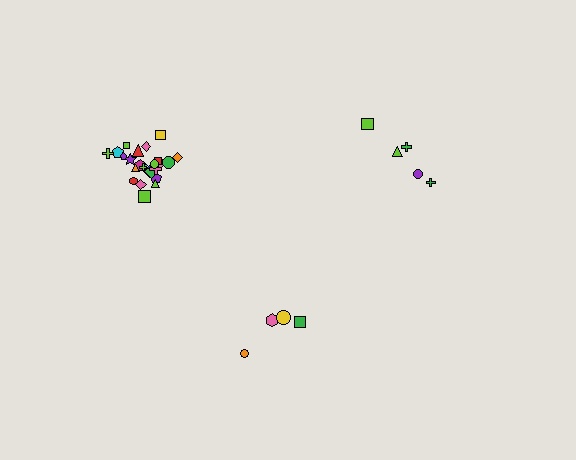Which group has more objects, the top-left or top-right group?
The top-left group.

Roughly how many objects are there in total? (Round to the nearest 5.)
Roughly 35 objects in total.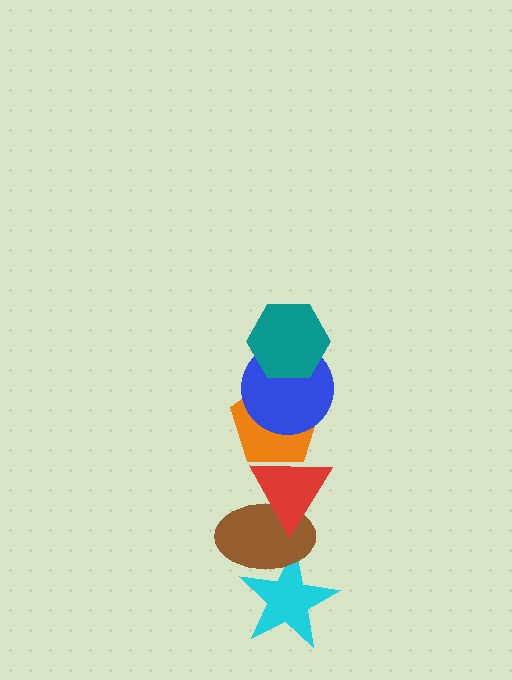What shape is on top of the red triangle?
The orange pentagon is on top of the red triangle.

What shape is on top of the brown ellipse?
The red triangle is on top of the brown ellipse.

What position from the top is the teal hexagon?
The teal hexagon is 1st from the top.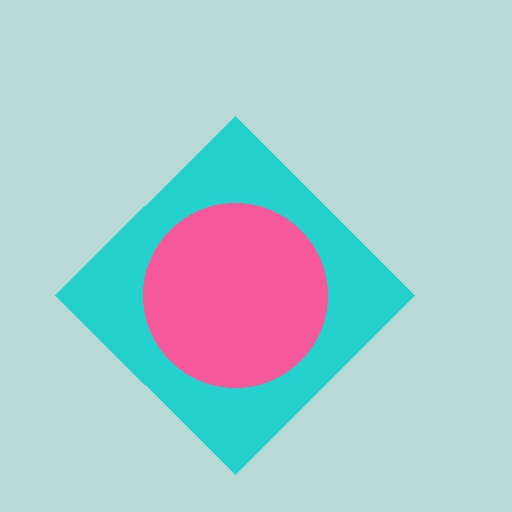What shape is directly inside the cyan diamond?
The pink circle.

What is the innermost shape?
The pink circle.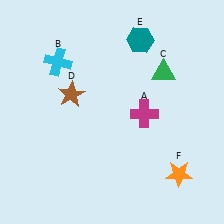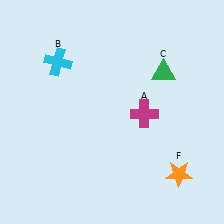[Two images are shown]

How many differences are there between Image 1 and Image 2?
There are 2 differences between the two images.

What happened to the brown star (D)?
The brown star (D) was removed in Image 2. It was in the top-left area of Image 1.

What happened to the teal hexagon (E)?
The teal hexagon (E) was removed in Image 2. It was in the top-right area of Image 1.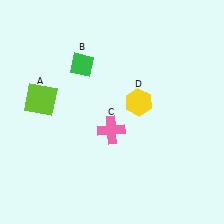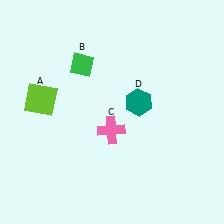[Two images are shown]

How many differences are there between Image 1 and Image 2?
There is 1 difference between the two images.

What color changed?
The hexagon (D) changed from yellow in Image 1 to teal in Image 2.